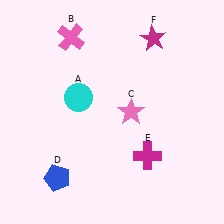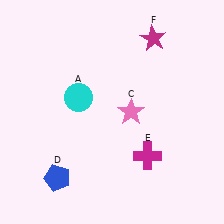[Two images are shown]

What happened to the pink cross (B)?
The pink cross (B) was removed in Image 2. It was in the top-left area of Image 1.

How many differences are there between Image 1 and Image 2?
There is 1 difference between the two images.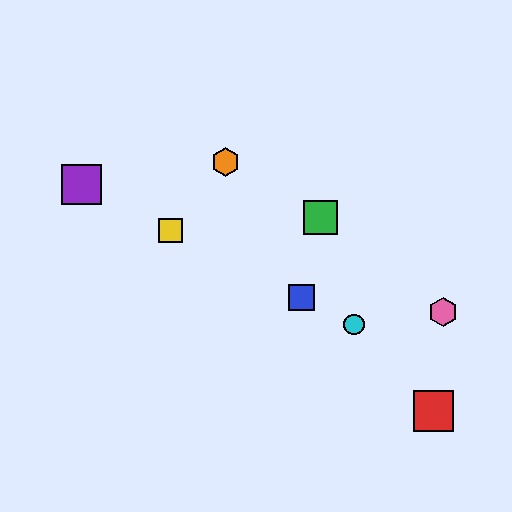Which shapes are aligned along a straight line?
The blue square, the yellow square, the purple square, the cyan circle are aligned along a straight line.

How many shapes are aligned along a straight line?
4 shapes (the blue square, the yellow square, the purple square, the cyan circle) are aligned along a straight line.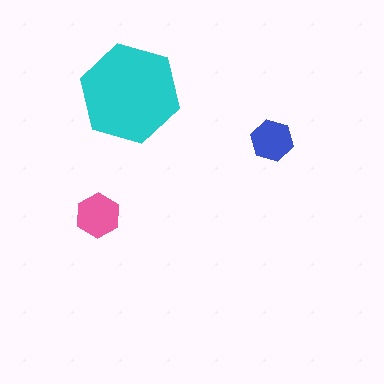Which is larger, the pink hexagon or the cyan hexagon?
The cyan one.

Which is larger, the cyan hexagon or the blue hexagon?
The cyan one.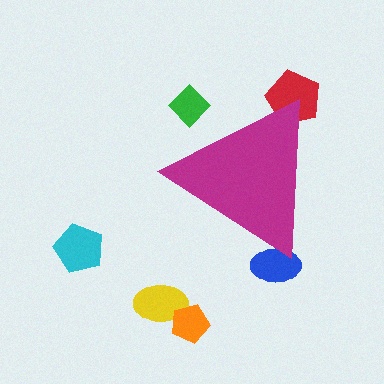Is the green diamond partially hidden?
Yes, the green diamond is partially hidden behind the magenta triangle.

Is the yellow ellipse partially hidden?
No, the yellow ellipse is fully visible.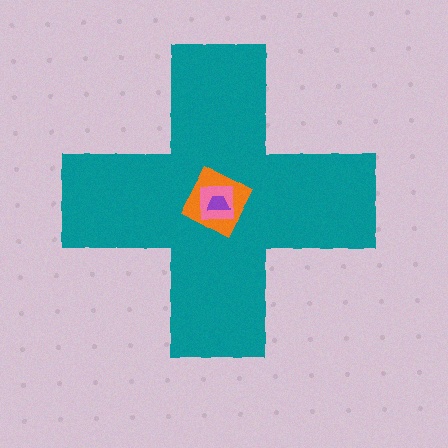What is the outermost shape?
The teal cross.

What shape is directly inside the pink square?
The purple trapezoid.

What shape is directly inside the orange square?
The pink square.